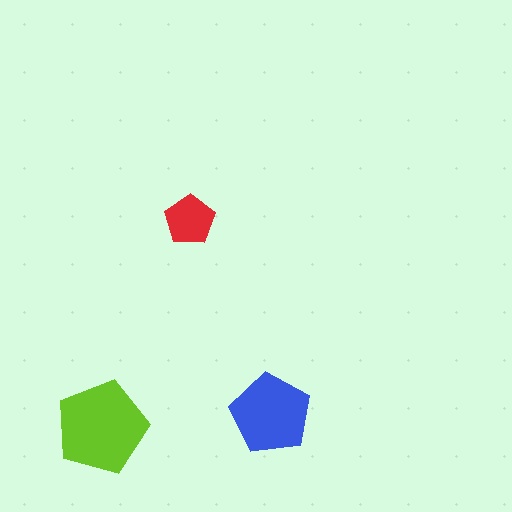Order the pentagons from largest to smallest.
the lime one, the blue one, the red one.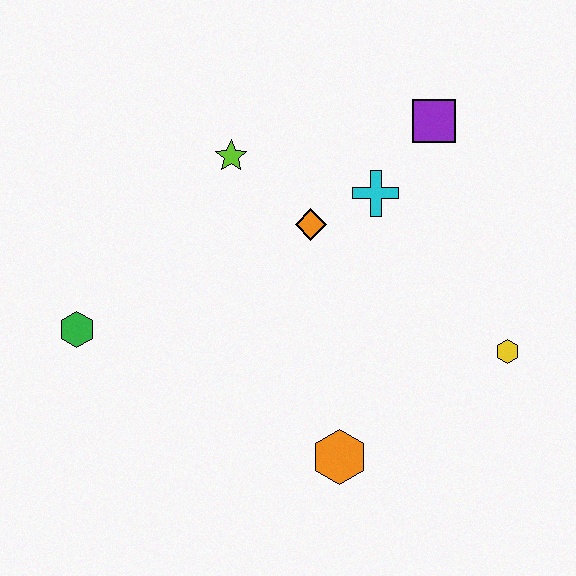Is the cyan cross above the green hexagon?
Yes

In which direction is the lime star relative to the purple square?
The lime star is to the left of the purple square.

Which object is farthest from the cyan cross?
The green hexagon is farthest from the cyan cross.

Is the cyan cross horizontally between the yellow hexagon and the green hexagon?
Yes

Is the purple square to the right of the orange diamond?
Yes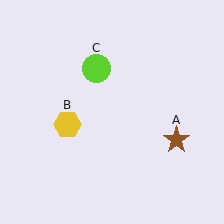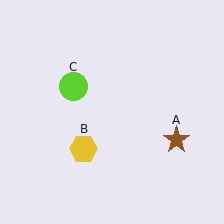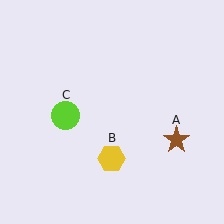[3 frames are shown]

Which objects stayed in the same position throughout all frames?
Brown star (object A) remained stationary.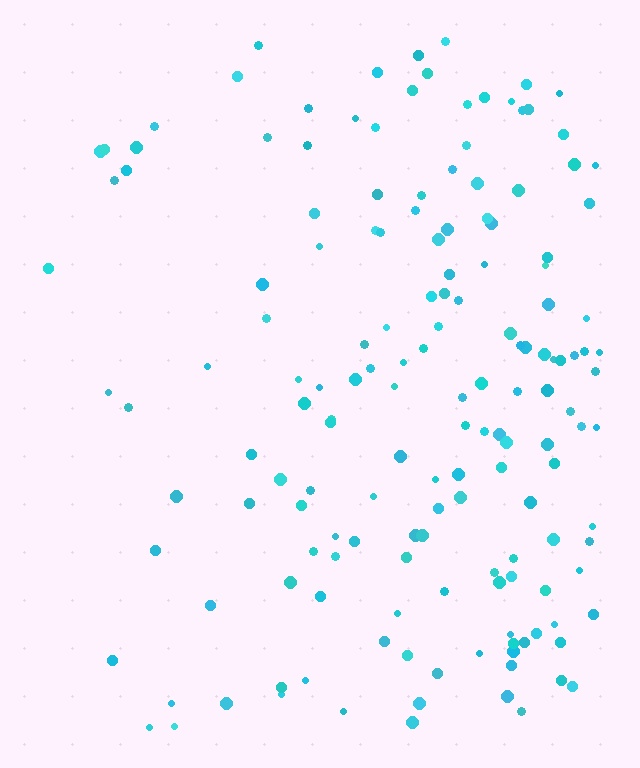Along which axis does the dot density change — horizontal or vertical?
Horizontal.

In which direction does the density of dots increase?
From left to right, with the right side densest.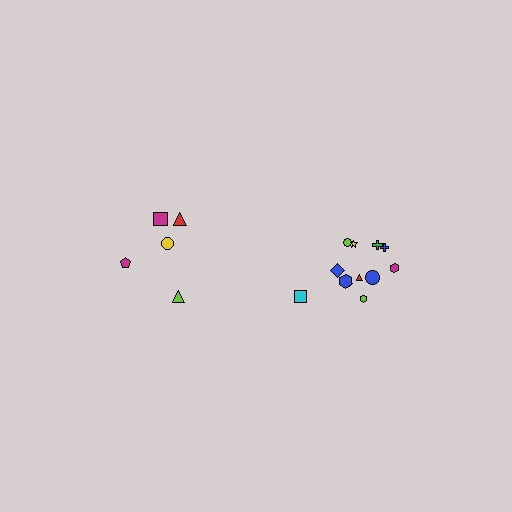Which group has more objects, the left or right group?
The right group.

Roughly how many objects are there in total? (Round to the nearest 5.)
Roughly 15 objects in total.